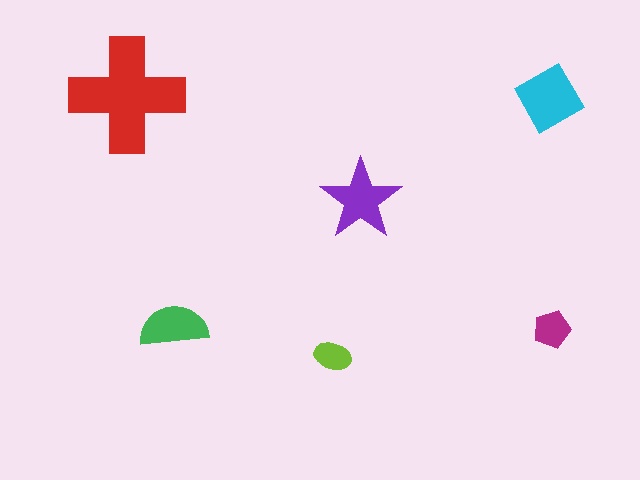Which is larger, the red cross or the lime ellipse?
The red cross.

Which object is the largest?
The red cross.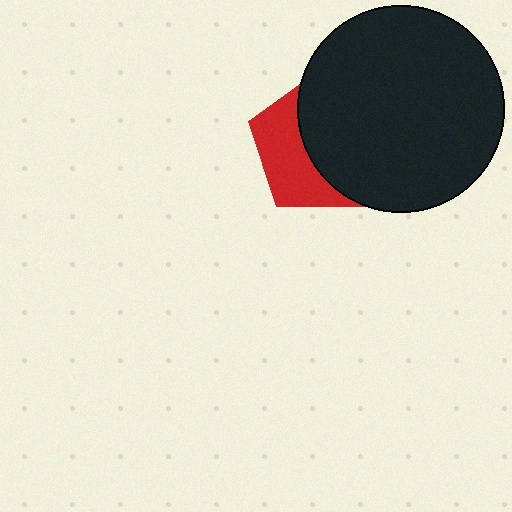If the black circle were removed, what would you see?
You would see the complete red pentagon.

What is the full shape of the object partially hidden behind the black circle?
The partially hidden object is a red pentagon.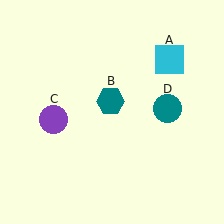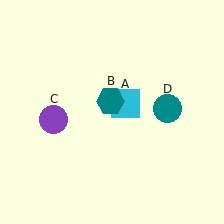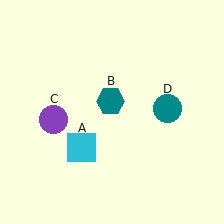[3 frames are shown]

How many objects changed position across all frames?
1 object changed position: cyan square (object A).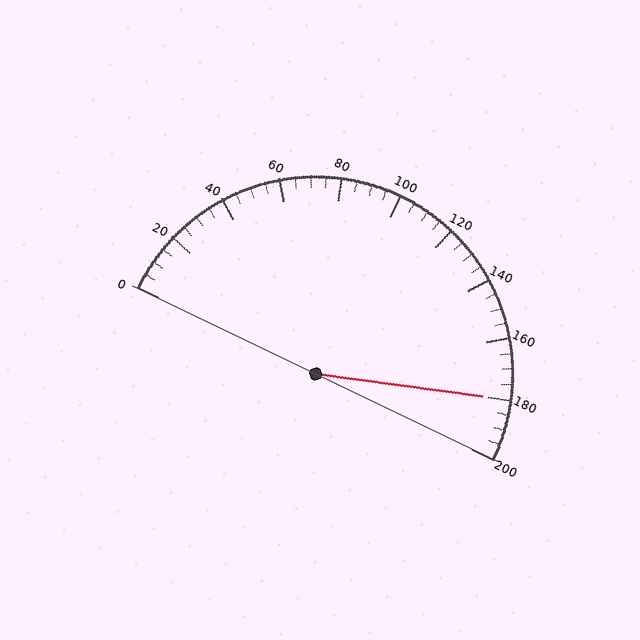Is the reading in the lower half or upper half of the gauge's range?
The reading is in the upper half of the range (0 to 200).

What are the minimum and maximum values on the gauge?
The gauge ranges from 0 to 200.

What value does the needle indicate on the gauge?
The needle indicates approximately 180.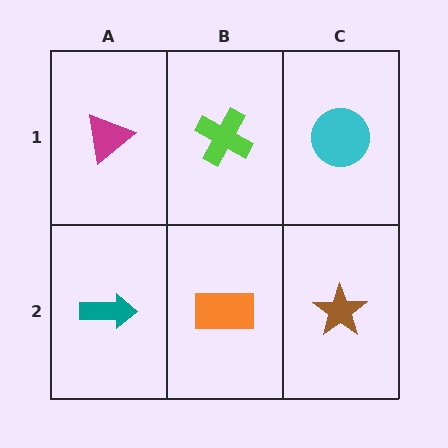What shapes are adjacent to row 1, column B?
An orange rectangle (row 2, column B), a magenta triangle (row 1, column A), a cyan circle (row 1, column C).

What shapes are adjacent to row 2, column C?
A cyan circle (row 1, column C), an orange rectangle (row 2, column B).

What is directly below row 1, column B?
An orange rectangle.